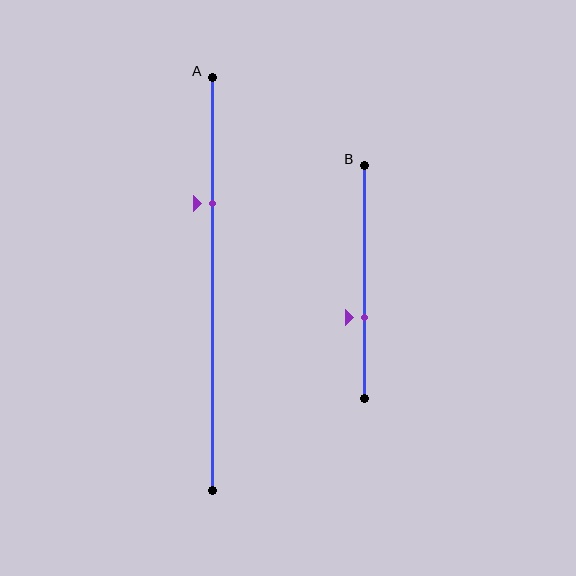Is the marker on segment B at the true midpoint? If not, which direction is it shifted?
No, the marker on segment B is shifted downward by about 15% of the segment length.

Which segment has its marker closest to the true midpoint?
Segment B has its marker closest to the true midpoint.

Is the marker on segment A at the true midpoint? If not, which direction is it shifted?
No, the marker on segment A is shifted upward by about 19% of the segment length.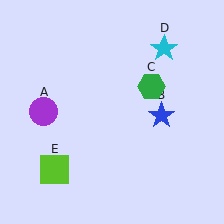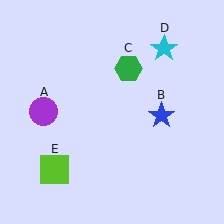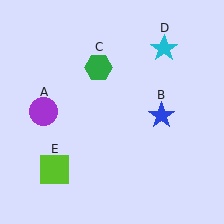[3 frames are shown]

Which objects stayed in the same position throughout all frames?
Purple circle (object A) and blue star (object B) and cyan star (object D) and lime square (object E) remained stationary.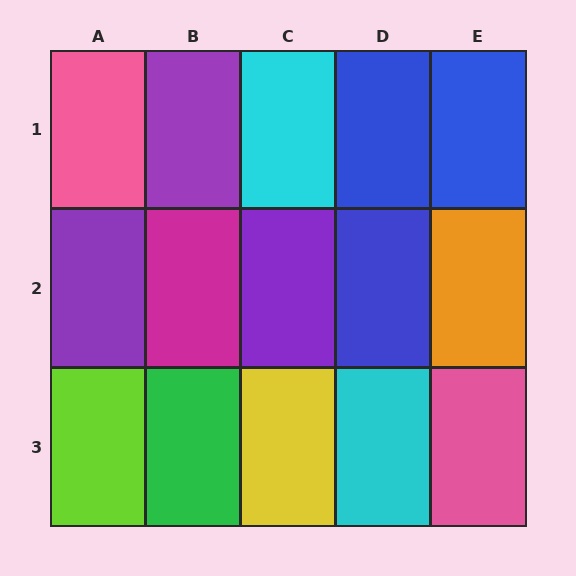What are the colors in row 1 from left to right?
Pink, purple, cyan, blue, blue.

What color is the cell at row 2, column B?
Magenta.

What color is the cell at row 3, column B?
Green.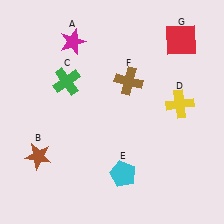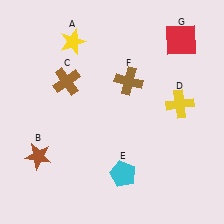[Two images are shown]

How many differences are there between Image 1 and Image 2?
There are 2 differences between the two images.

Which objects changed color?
A changed from magenta to yellow. C changed from green to brown.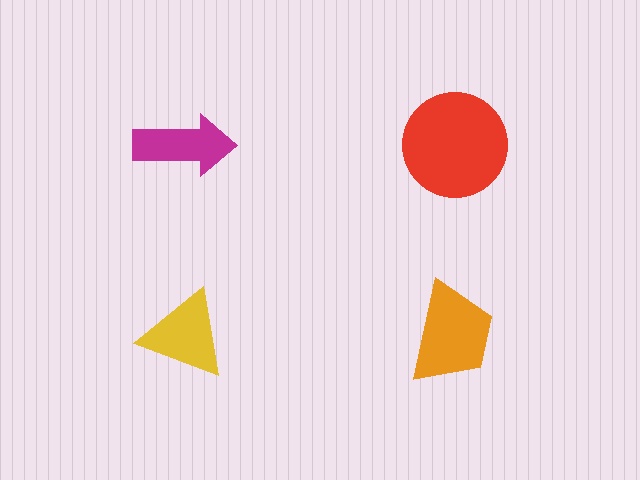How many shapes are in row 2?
2 shapes.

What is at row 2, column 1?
A yellow triangle.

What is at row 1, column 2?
A red circle.